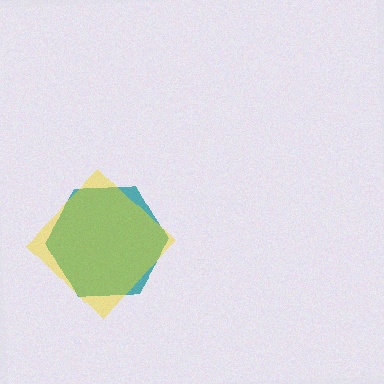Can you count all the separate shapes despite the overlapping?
Yes, there are 2 separate shapes.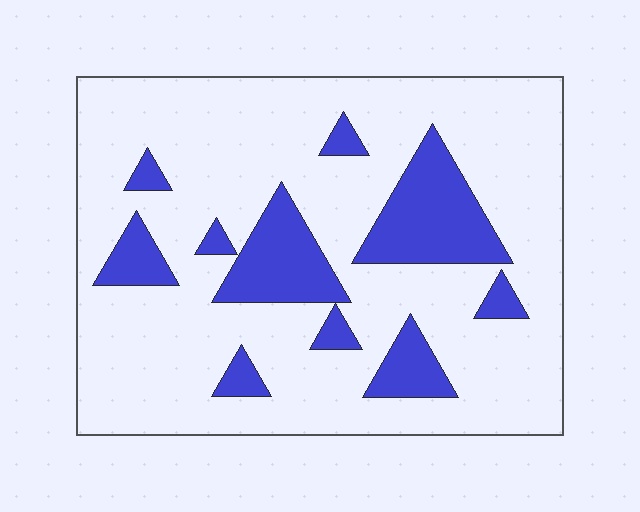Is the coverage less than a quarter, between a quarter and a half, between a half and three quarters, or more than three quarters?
Less than a quarter.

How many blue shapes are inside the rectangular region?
10.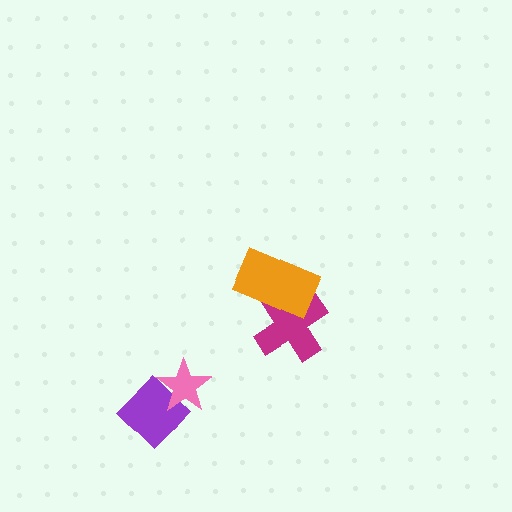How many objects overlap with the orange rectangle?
1 object overlaps with the orange rectangle.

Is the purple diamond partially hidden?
Yes, it is partially covered by another shape.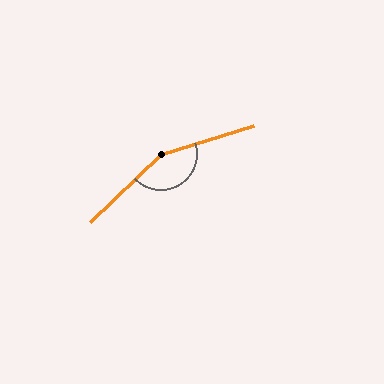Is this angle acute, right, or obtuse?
It is obtuse.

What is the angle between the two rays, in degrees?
Approximately 153 degrees.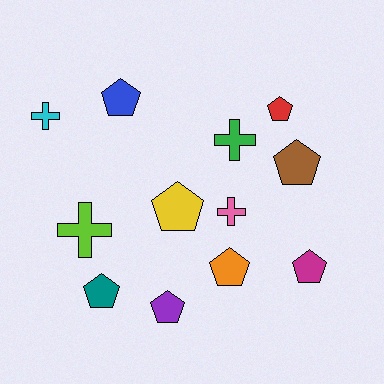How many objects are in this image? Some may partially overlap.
There are 12 objects.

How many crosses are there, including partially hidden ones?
There are 4 crosses.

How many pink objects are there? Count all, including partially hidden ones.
There is 1 pink object.